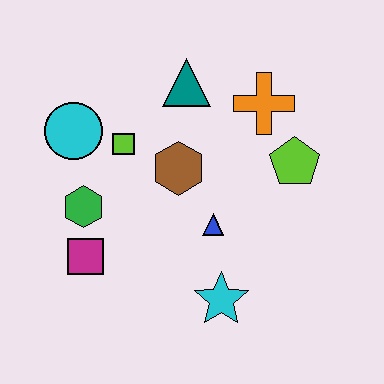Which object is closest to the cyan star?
The blue triangle is closest to the cyan star.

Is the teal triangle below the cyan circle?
No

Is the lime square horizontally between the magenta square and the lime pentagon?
Yes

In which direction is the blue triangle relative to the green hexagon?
The blue triangle is to the right of the green hexagon.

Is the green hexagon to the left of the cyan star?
Yes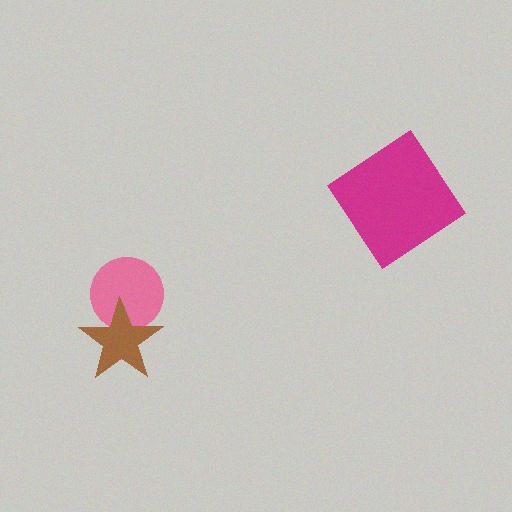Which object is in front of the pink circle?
The brown star is in front of the pink circle.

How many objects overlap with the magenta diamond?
0 objects overlap with the magenta diamond.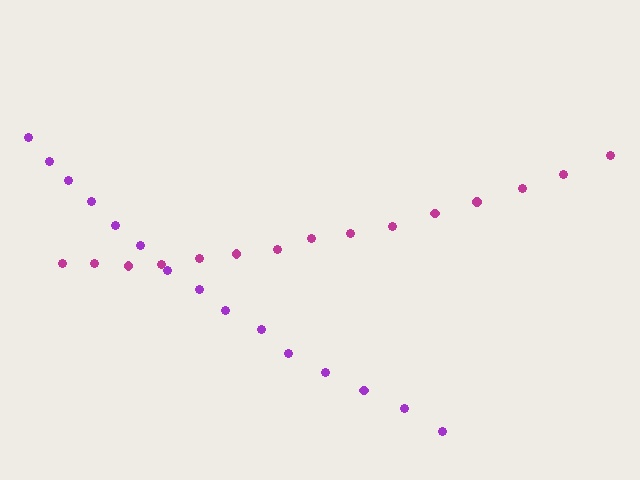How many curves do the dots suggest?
There are 2 distinct paths.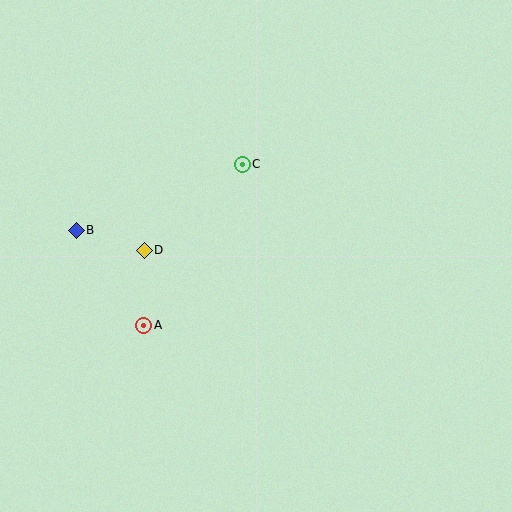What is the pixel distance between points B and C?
The distance between B and C is 179 pixels.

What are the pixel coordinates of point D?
Point D is at (144, 250).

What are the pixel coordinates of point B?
Point B is at (76, 230).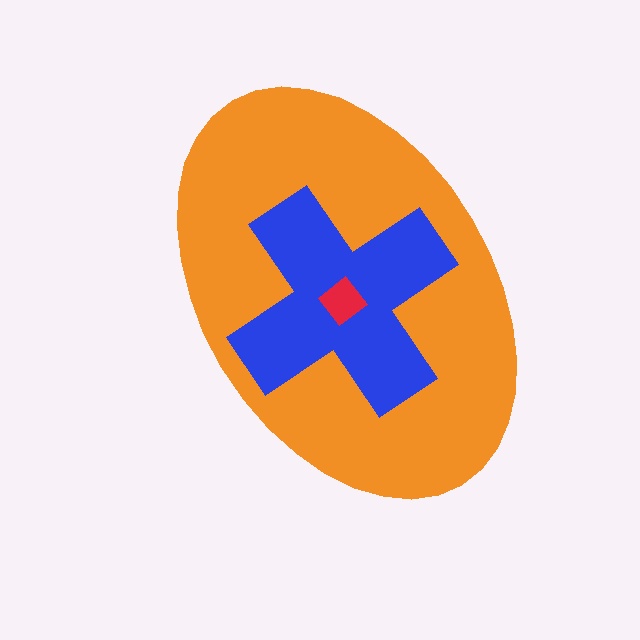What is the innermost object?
The red diamond.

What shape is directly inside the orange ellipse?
The blue cross.